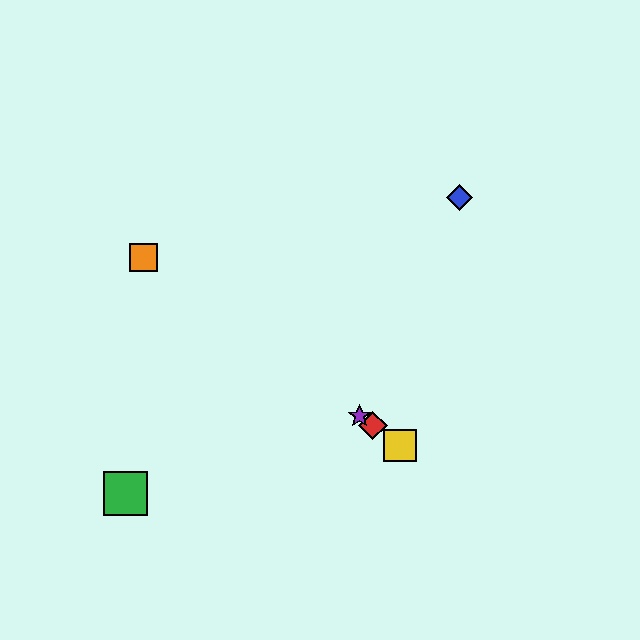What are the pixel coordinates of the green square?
The green square is at (125, 493).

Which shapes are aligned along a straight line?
The red diamond, the yellow square, the purple star, the orange square are aligned along a straight line.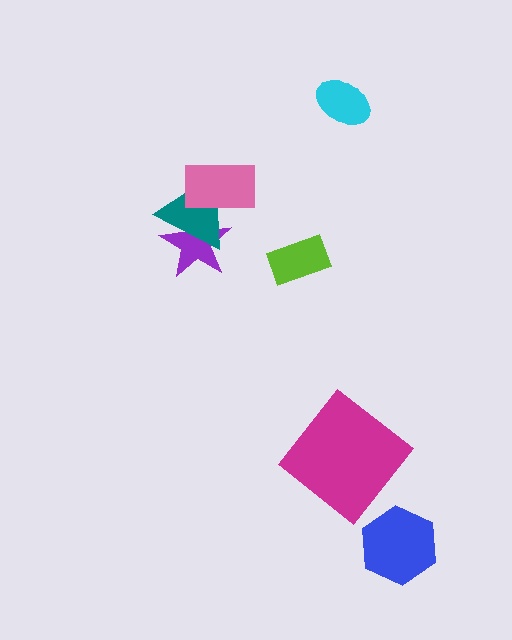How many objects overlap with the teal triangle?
2 objects overlap with the teal triangle.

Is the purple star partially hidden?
Yes, it is partially covered by another shape.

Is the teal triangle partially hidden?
Yes, it is partially covered by another shape.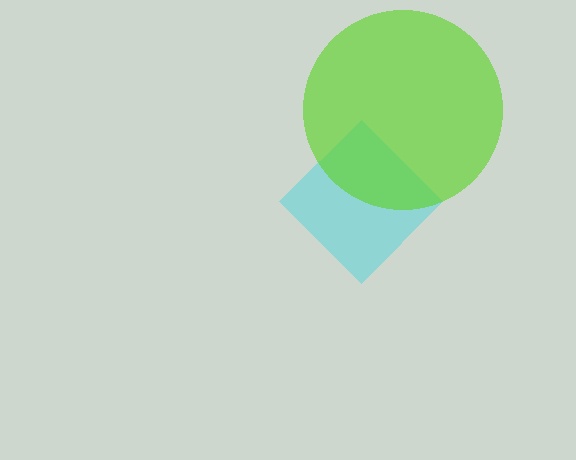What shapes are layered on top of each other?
The layered shapes are: a cyan diamond, a lime circle.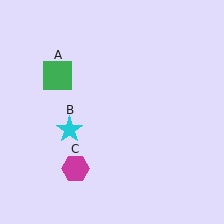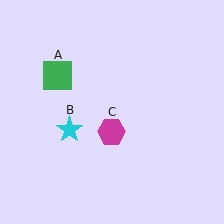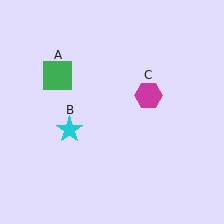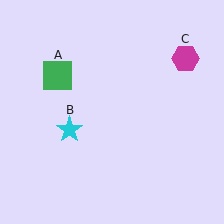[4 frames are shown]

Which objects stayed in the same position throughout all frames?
Green square (object A) and cyan star (object B) remained stationary.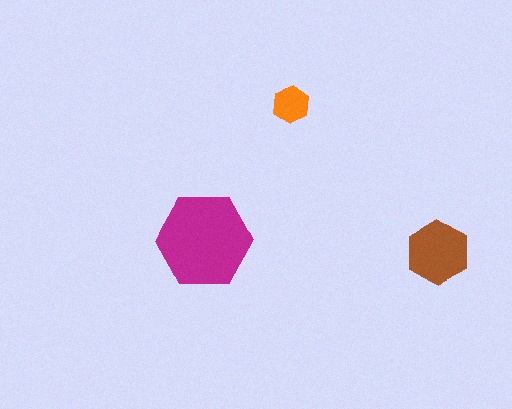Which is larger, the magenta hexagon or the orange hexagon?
The magenta one.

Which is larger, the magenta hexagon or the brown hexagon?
The magenta one.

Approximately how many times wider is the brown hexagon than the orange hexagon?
About 1.5 times wider.